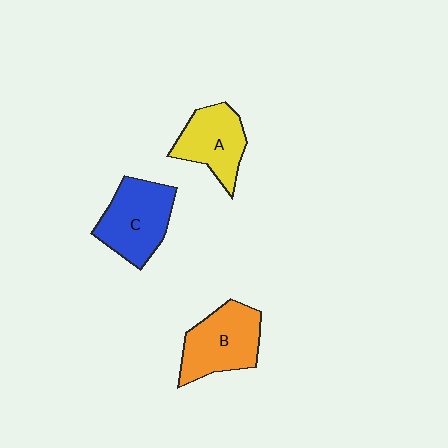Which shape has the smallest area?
Shape A (yellow).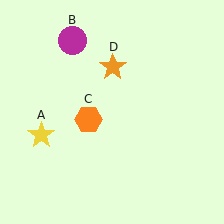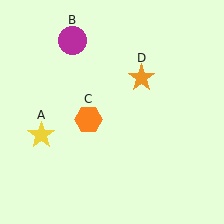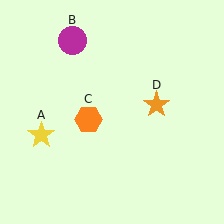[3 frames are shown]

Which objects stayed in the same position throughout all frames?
Yellow star (object A) and magenta circle (object B) and orange hexagon (object C) remained stationary.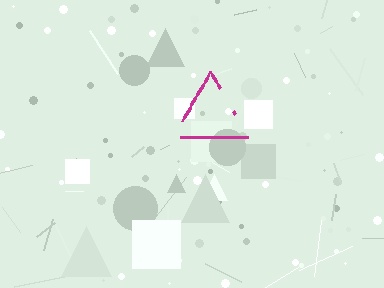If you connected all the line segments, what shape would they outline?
They would outline a triangle.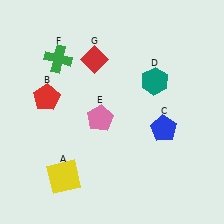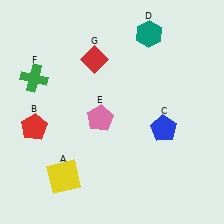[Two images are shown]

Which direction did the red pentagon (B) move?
The red pentagon (B) moved down.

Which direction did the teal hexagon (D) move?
The teal hexagon (D) moved up.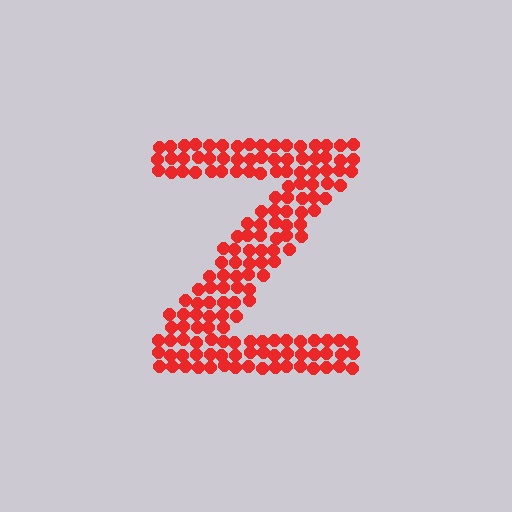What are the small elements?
The small elements are circles.